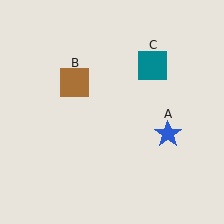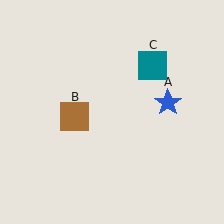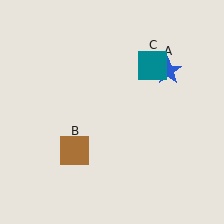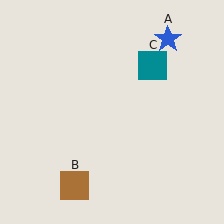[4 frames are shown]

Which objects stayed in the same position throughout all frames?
Teal square (object C) remained stationary.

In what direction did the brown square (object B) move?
The brown square (object B) moved down.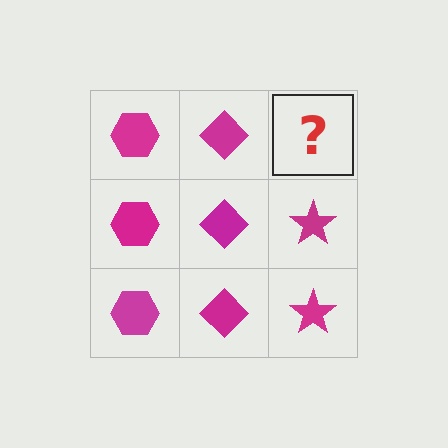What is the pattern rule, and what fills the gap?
The rule is that each column has a consistent shape. The gap should be filled with a magenta star.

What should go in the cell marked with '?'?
The missing cell should contain a magenta star.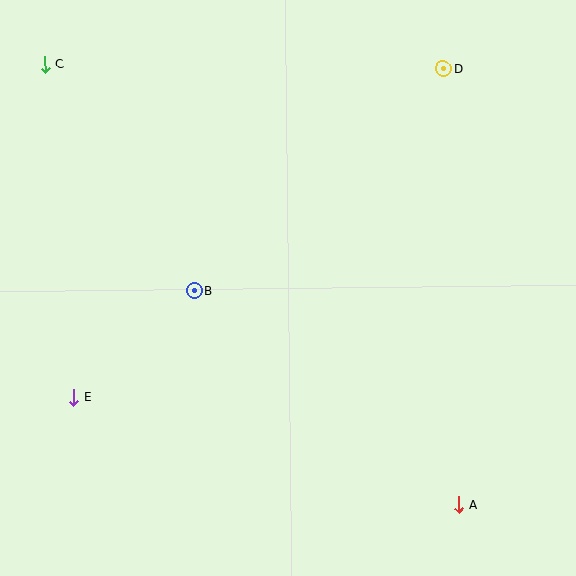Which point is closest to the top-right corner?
Point D is closest to the top-right corner.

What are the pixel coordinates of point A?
Point A is at (459, 505).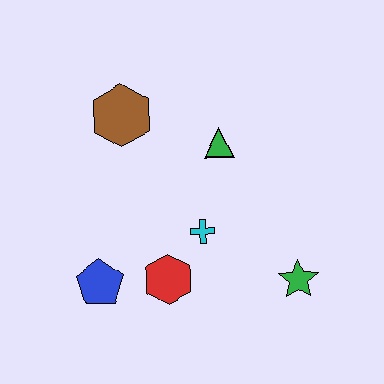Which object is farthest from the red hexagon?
The brown hexagon is farthest from the red hexagon.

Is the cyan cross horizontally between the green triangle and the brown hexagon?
Yes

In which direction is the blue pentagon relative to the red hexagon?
The blue pentagon is to the left of the red hexagon.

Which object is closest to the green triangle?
The cyan cross is closest to the green triangle.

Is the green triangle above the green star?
Yes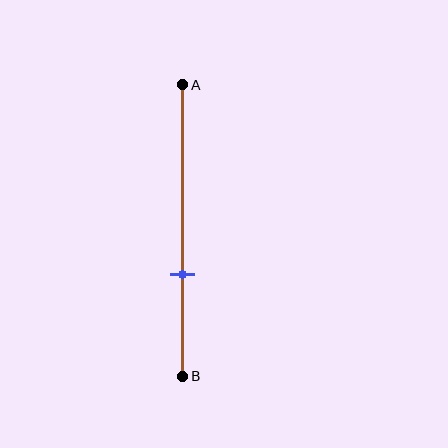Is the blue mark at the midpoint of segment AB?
No, the mark is at about 65% from A, not at the 50% midpoint.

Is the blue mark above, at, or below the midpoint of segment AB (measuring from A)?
The blue mark is below the midpoint of segment AB.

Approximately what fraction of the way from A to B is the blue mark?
The blue mark is approximately 65% of the way from A to B.